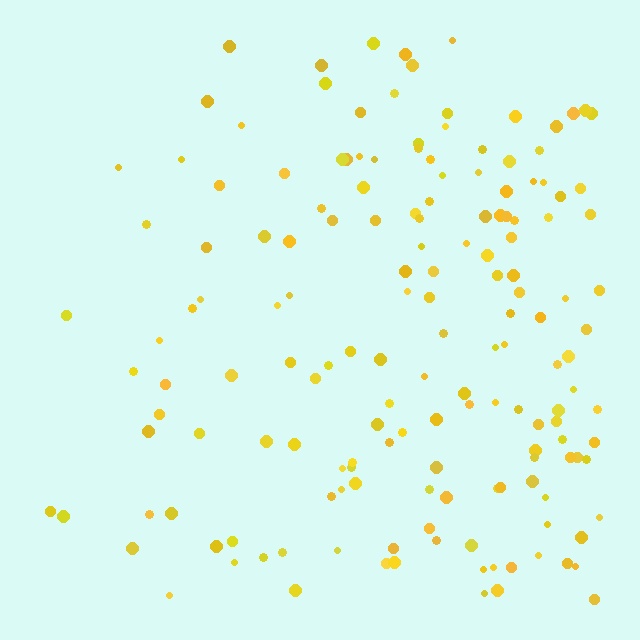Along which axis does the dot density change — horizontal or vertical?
Horizontal.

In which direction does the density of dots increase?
From left to right, with the right side densest.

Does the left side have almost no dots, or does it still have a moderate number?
Still a moderate number, just noticeably fewer than the right.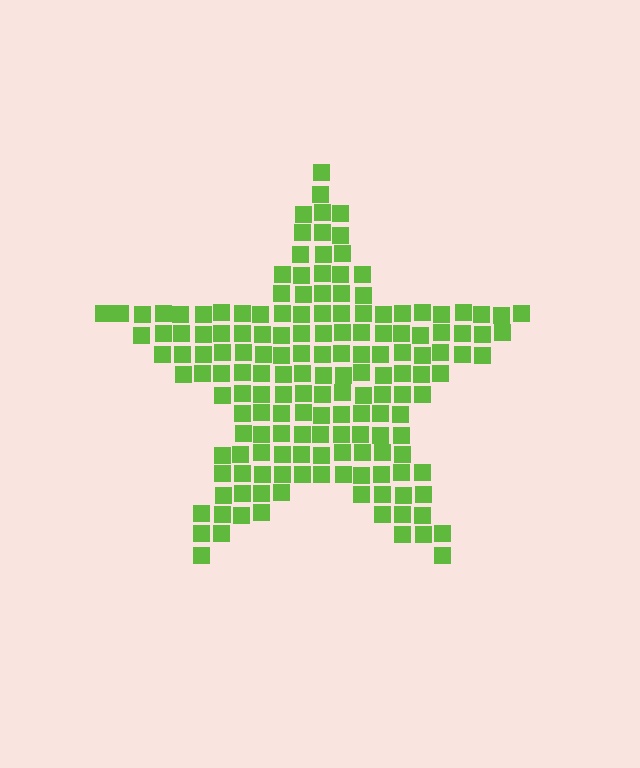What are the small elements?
The small elements are squares.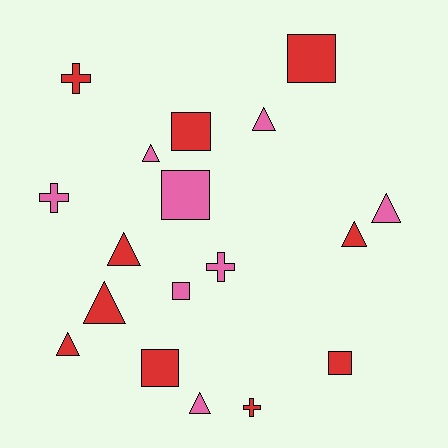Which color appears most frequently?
Red, with 10 objects.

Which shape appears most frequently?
Triangle, with 8 objects.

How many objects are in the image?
There are 18 objects.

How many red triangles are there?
There are 4 red triangles.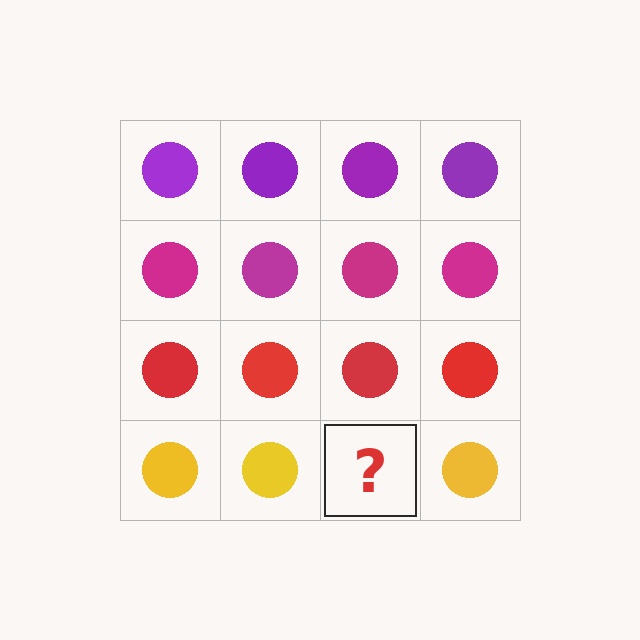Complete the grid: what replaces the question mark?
The question mark should be replaced with a yellow circle.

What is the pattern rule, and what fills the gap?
The rule is that each row has a consistent color. The gap should be filled with a yellow circle.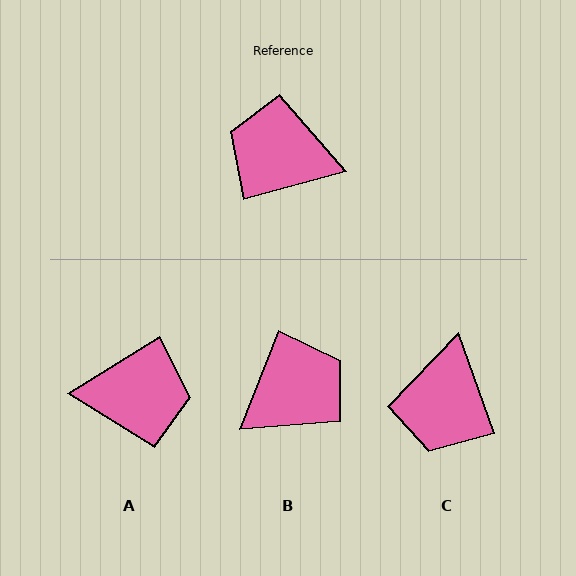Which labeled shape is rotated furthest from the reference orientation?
A, about 163 degrees away.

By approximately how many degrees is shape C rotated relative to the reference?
Approximately 95 degrees counter-clockwise.